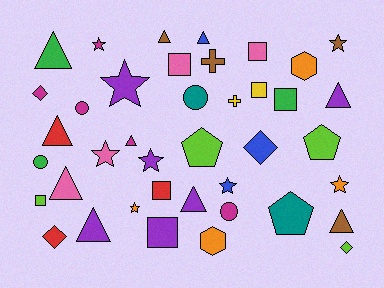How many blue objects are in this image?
There are 3 blue objects.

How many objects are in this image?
There are 40 objects.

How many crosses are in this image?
There are 2 crosses.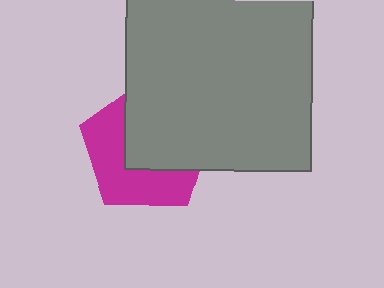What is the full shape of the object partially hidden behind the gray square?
The partially hidden object is a magenta pentagon.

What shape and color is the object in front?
The object in front is a gray square.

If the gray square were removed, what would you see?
You would see the complete magenta pentagon.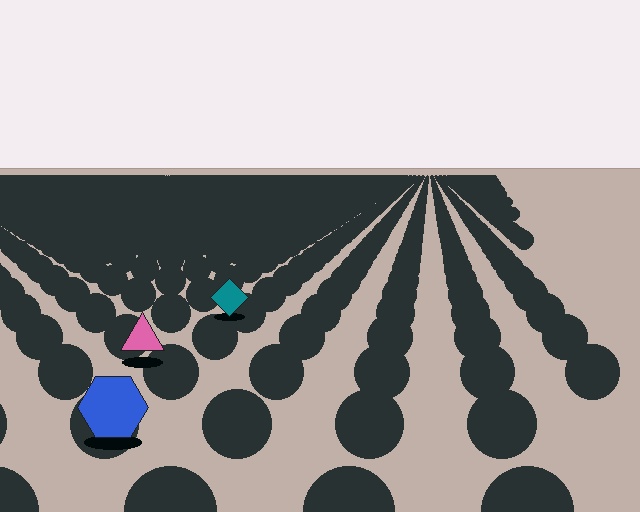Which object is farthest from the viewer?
The teal diamond is farthest from the viewer. It appears smaller and the ground texture around it is denser.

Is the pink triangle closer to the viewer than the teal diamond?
Yes. The pink triangle is closer — you can tell from the texture gradient: the ground texture is coarser near it.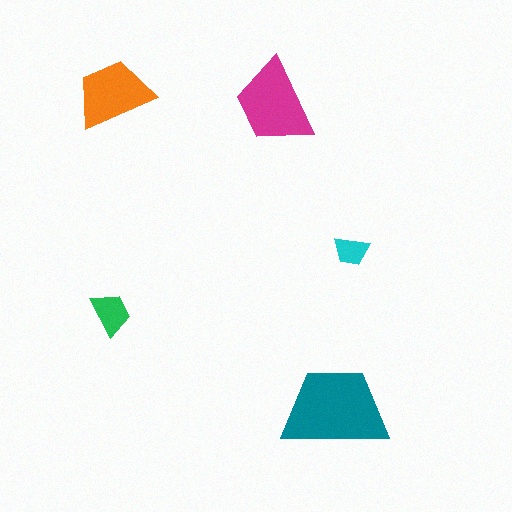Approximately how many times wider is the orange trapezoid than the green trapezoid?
About 2 times wider.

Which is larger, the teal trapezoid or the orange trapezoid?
The teal one.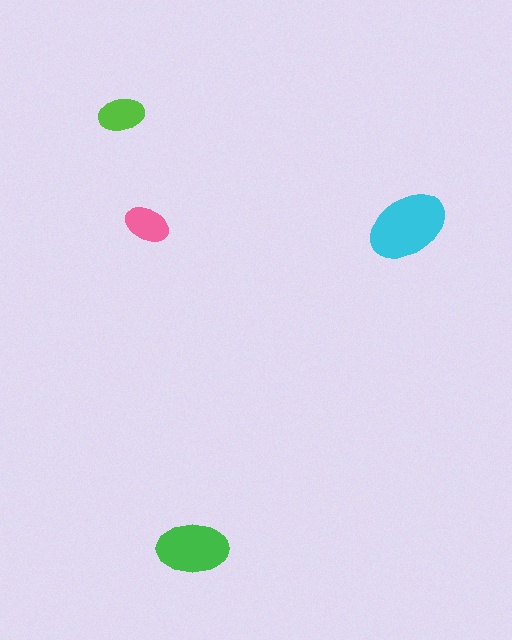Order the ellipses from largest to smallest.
the cyan one, the green one, the lime one, the pink one.